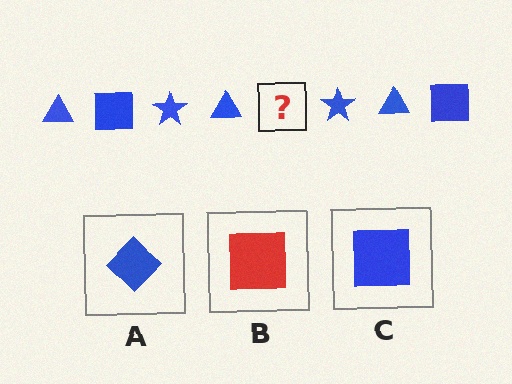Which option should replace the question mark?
Option C.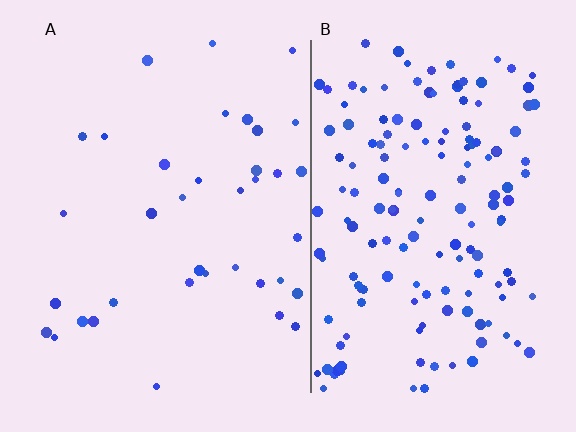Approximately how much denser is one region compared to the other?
Approximately 4.4× — region B over region A.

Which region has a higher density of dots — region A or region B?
B (the right).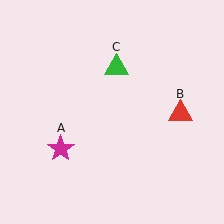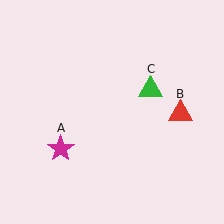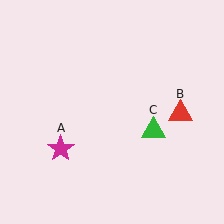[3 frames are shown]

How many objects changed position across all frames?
1 object changed position: green triangle (object C).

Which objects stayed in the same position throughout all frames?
Magenta star (object A) and red triangle (object B) remained stationary.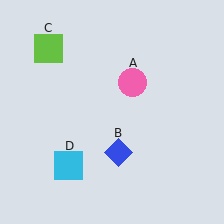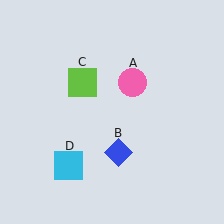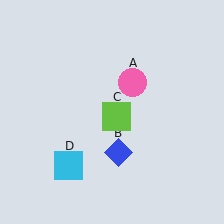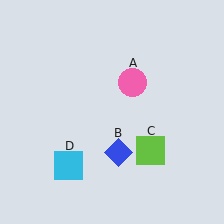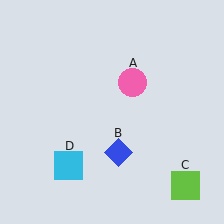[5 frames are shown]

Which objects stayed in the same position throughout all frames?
Pink circle (object A) and blue diamond (object B) and cyan square (object D) remained stationary.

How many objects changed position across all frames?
1 object changed position: lime square (object C).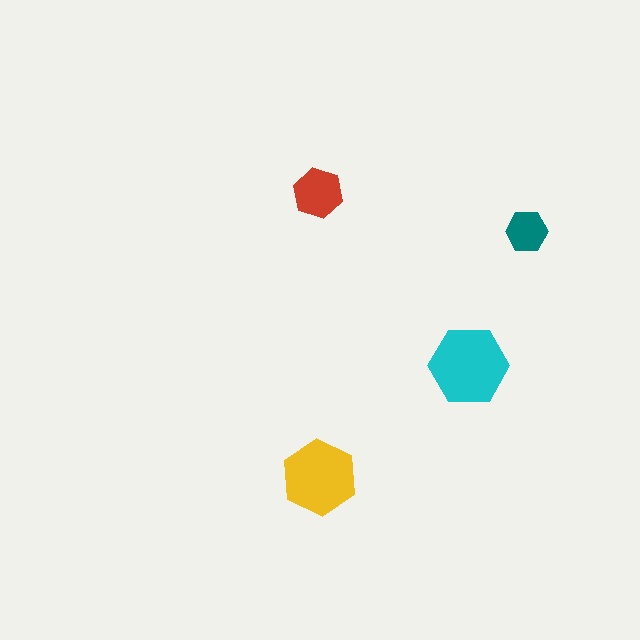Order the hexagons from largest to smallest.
the cyan one, the yellow one, the red one, the teal one.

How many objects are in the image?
There are 4 objects in the image.